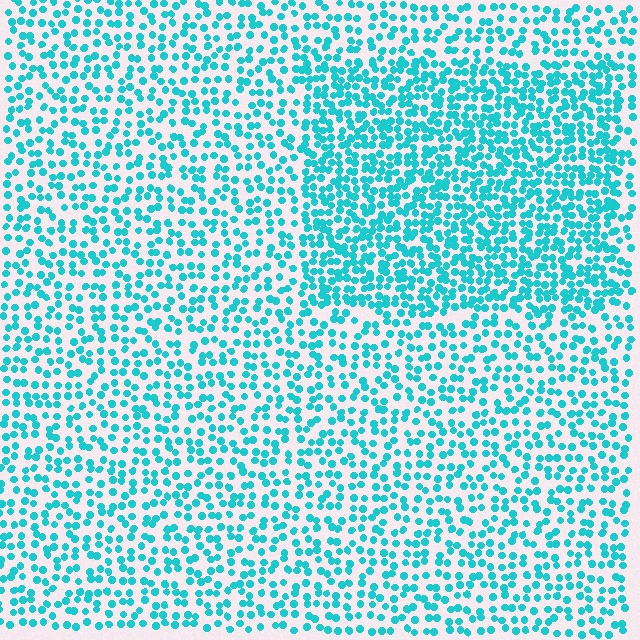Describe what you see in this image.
The image contains small cyan elements arranged at two different densities. A rectangle-shaped region is visible where the elements are more densely packed than the surrounding area.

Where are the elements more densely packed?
The elements are more densely packed inside the rectangle boundary.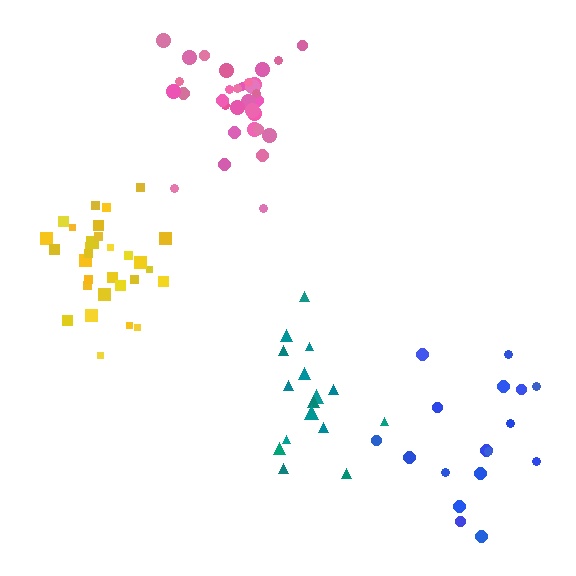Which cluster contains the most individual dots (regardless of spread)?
Pink (33).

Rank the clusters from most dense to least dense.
yellow, pink, teal, blue.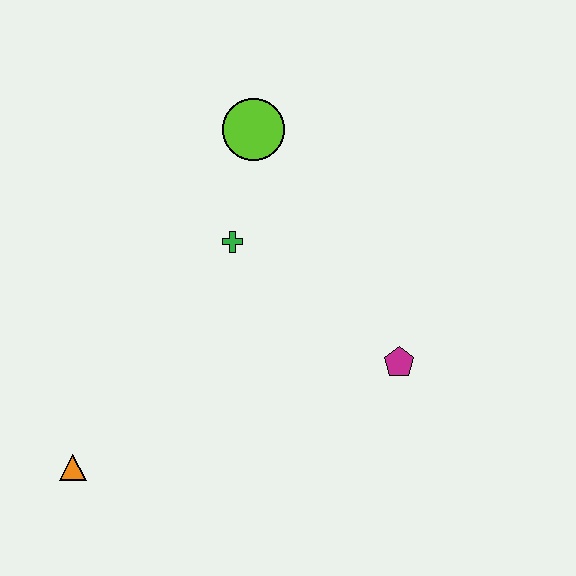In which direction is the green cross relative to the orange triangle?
The green cross is above the orange triangle.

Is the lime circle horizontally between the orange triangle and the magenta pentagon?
Yes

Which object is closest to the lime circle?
The green cross is closest to the lime circle.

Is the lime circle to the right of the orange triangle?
Yes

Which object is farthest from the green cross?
The orange triangle is farthest from the green cross.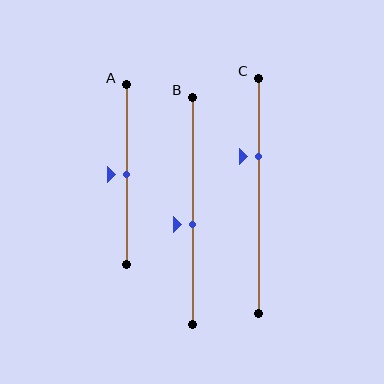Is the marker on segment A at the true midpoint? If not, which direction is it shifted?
Yes, the marker on segment A is at the true midpoint.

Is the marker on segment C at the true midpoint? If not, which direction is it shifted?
No, the marker on segment C is shifted upward by about 17% of the segment length.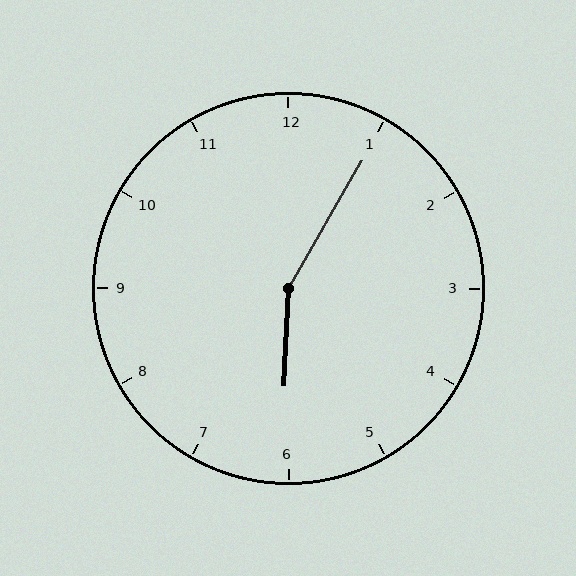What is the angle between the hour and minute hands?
Approximately 152 degrees.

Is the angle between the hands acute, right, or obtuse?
It is obtuse.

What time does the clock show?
6:05.